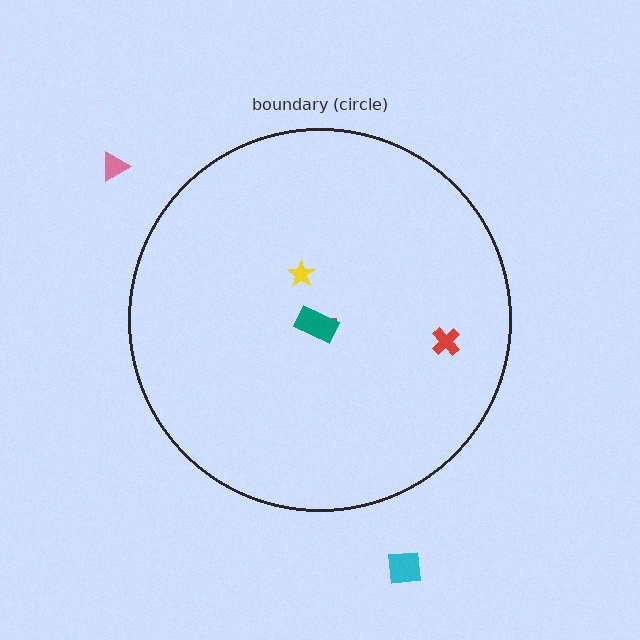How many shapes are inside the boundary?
4 inside, 2 outside.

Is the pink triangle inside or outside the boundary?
Outside.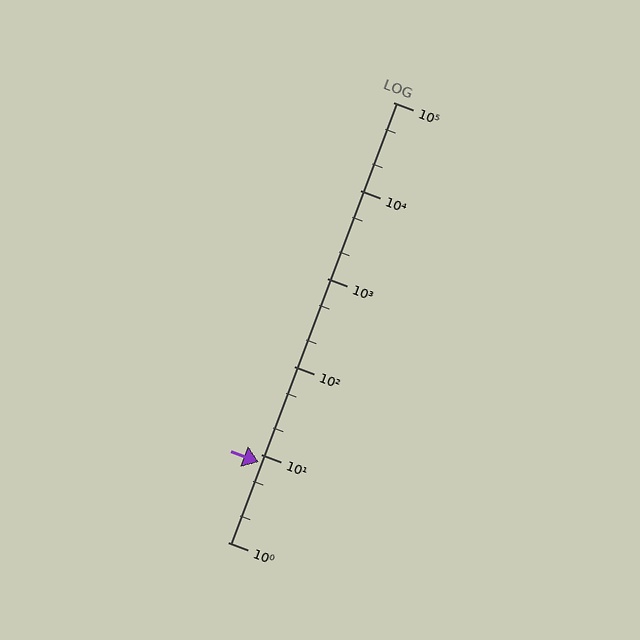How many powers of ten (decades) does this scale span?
The scale spans 5 decades, from 1 to 100000.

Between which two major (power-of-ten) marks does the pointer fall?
The pointer is between 1 and 10.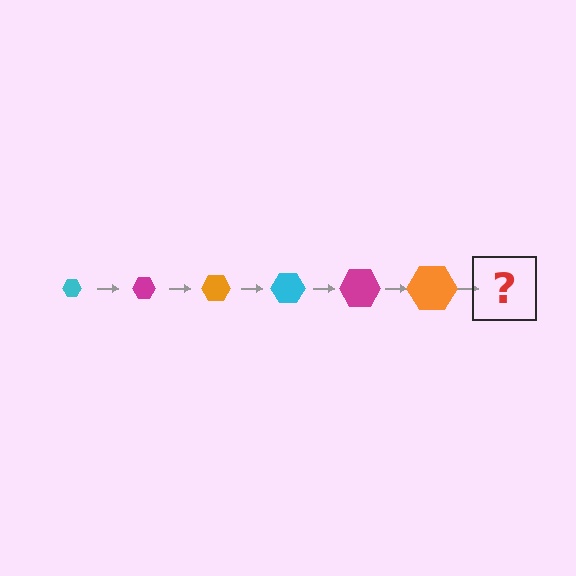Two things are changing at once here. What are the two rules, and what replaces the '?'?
The two rules are that the hexagon grows larger each step and the color cycles through cyan, magenta, and orange. The '?' should be a cyan hexagon, larger than the previous one.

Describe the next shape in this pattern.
It should be a cyan hexagon, larger than the previous one.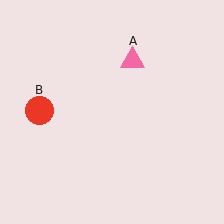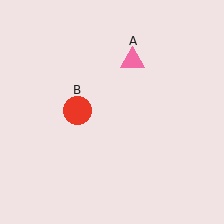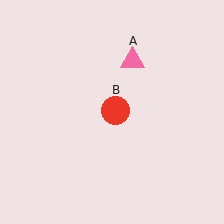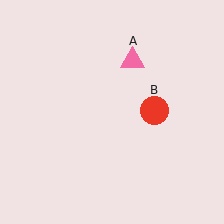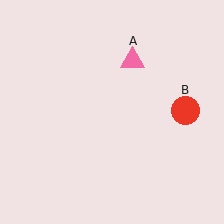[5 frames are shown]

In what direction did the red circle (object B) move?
The red circle (object B) moved right.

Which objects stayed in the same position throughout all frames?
Pink triangle (object A) remained stationary.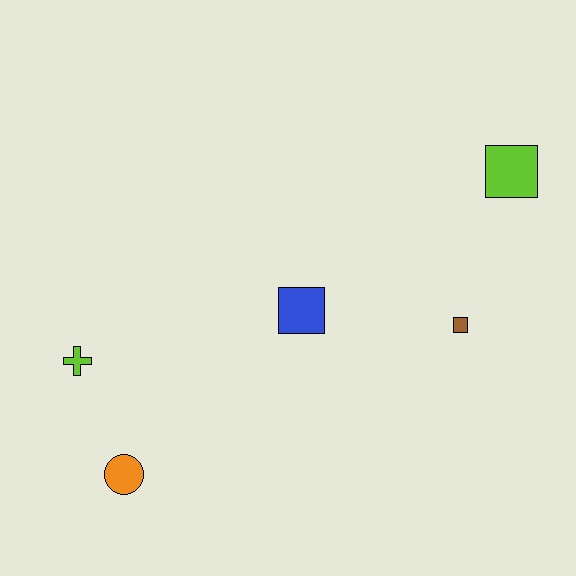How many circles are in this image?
There is 1 circle.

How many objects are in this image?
There are 5 objects.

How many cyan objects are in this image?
There are no cyan objects.